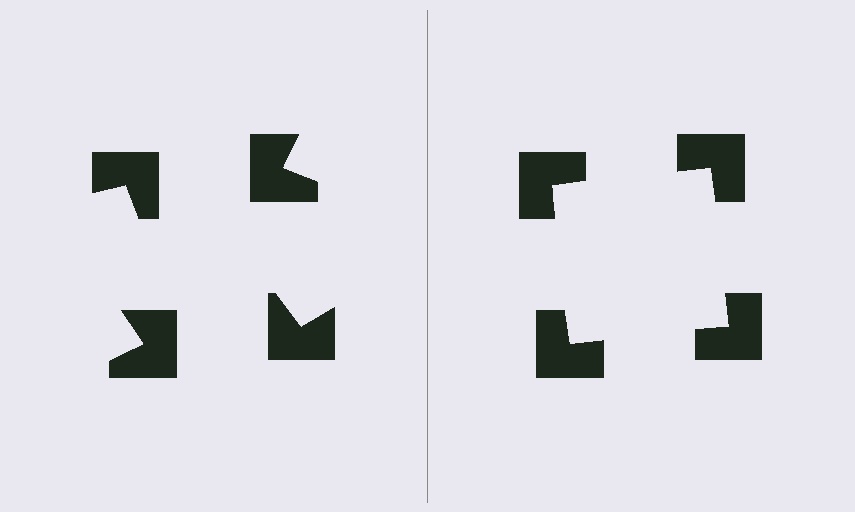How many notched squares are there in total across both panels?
8 — 4 on each side.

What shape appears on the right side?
An illusory square.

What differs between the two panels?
The notched squares are positioned identically on both sides; only the wedge orientations differ. On the right they align to a square; on the left they are misaligned.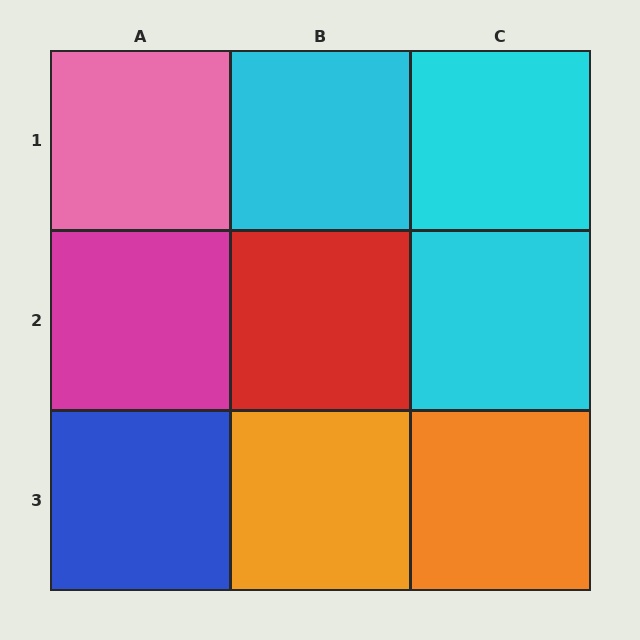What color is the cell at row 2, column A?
Magenta.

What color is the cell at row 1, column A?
Pink.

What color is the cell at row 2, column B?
Red.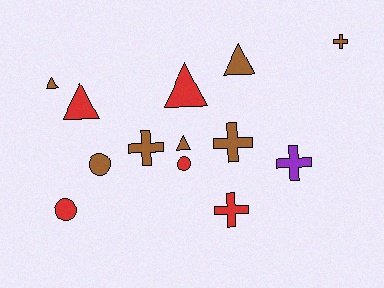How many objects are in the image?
There are 13 objects.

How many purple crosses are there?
There is 1 purple cross.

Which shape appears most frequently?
Cross, with 5 objects.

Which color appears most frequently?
Brown, with 7 objects.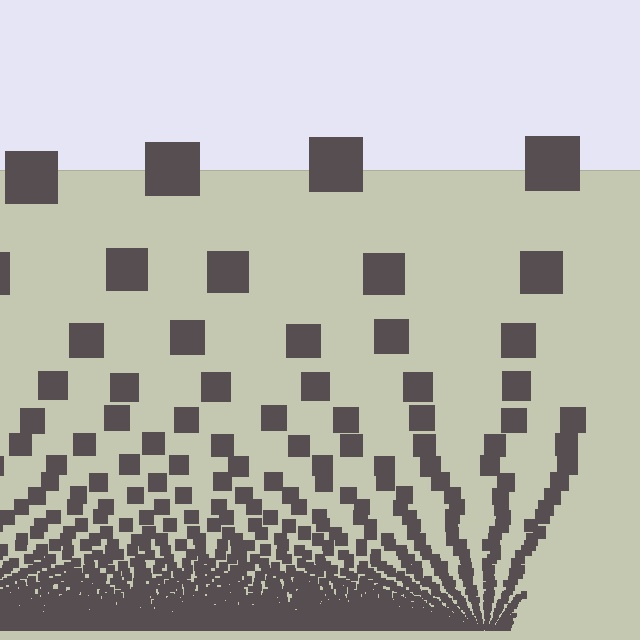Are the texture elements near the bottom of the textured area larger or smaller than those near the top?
Smaller. The gradient is inverted — elements near the bottom are smaller and denser.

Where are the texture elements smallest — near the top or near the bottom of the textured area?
Near the bottom.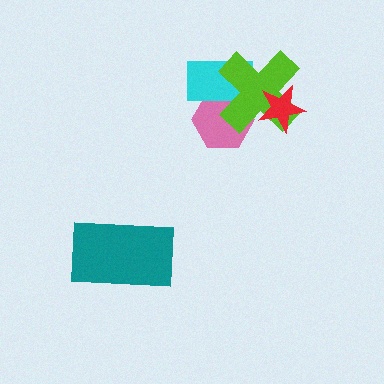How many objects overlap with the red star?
1 object overlaps with the red star.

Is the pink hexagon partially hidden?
Yes, it is partially covered by another shape.